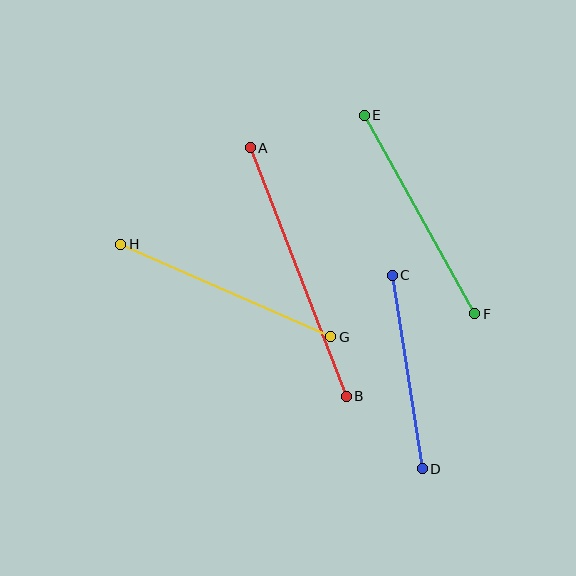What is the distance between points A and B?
The distance is approximately 266 pixels.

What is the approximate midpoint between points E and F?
The midpoint is at approximately (420, 214) pixels.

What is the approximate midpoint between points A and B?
The midpoint is at approximately (298, 272) pixels.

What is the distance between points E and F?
The distance is approximately 227 pixels.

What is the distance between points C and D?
The distance is approximately 195 pixels.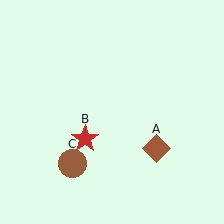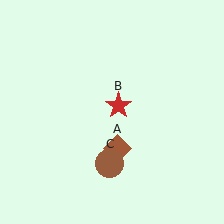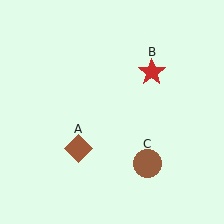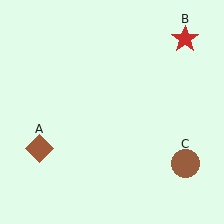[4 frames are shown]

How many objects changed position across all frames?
3 objects changed position: brown diamond (object A), red star (object B), brown circle (object C).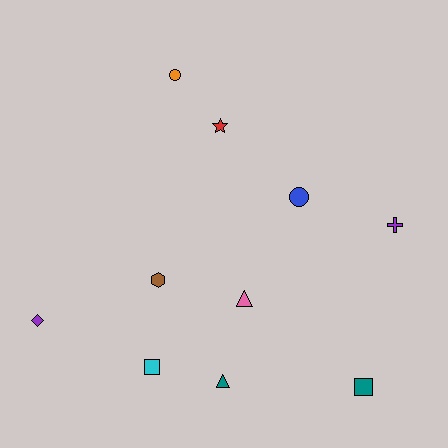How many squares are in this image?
There are 2 squares.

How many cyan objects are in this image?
There is 1 cyan object.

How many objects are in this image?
There are 10 objects.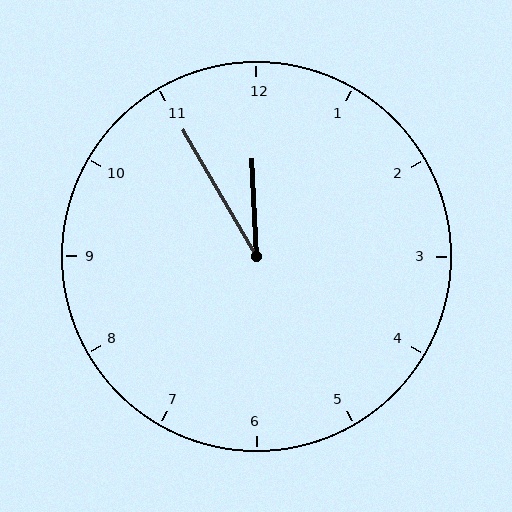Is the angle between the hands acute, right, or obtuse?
It is acute.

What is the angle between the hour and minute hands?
Approximately 28 degrees.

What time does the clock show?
11:55.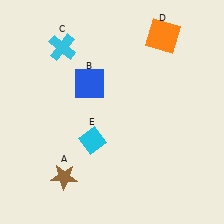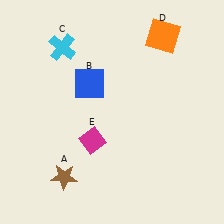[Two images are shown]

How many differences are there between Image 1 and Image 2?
There is 1 difference between the two images.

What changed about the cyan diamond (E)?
In Image 1, E is cyan. In Image 2, it changed to magenta.